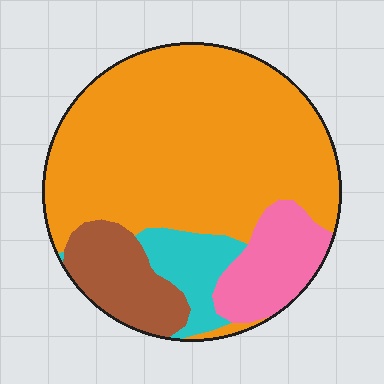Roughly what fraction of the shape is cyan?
Cyan covers about 10% of the shape.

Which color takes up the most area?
Orange, at roughly 65%.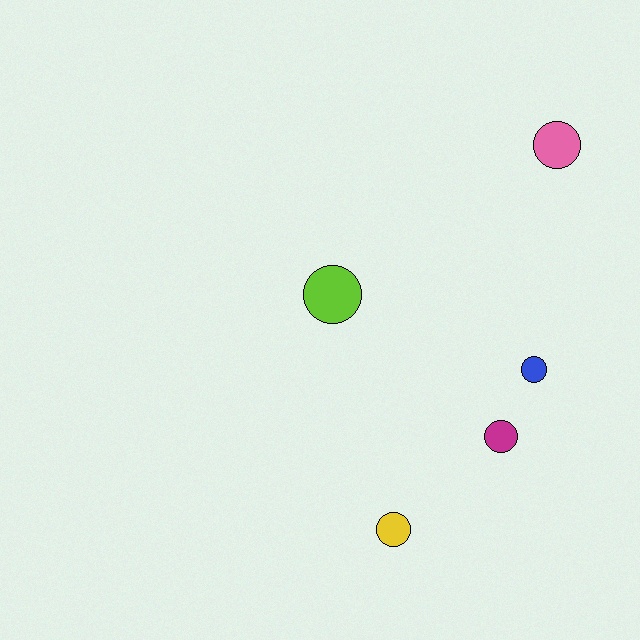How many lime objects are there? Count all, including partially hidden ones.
There is 1 lime object.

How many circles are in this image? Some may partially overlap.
There are 5 circles.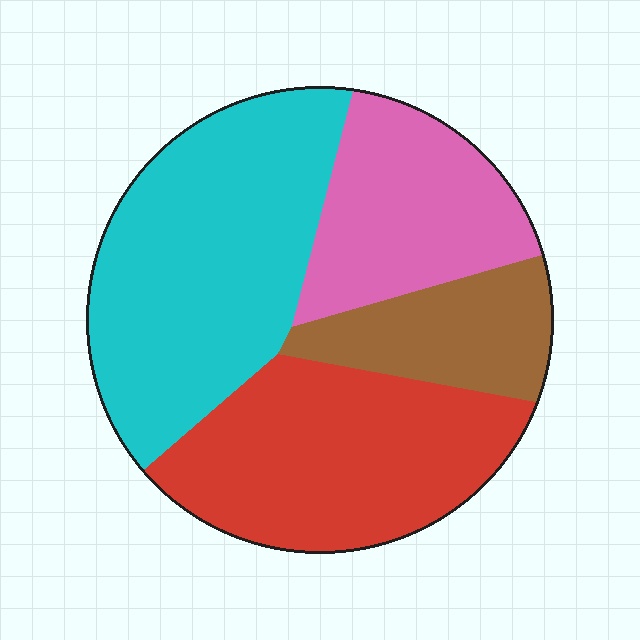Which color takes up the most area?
Cyan, at roughly 35%.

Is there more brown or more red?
Red.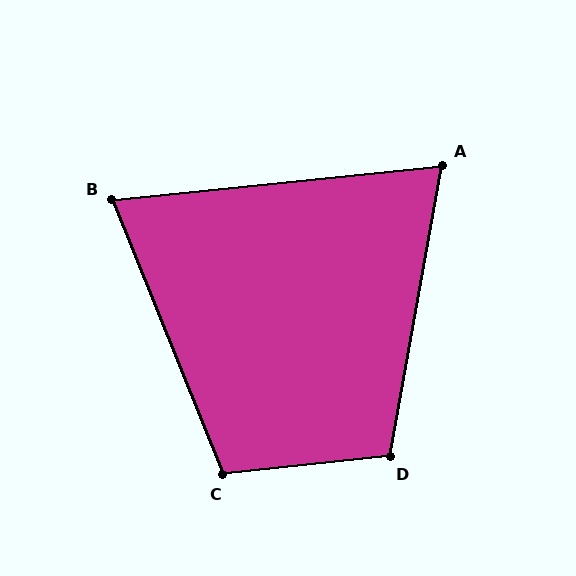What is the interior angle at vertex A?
Approximately 74 degrees (acute).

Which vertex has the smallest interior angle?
B, at approximately 74 degrees.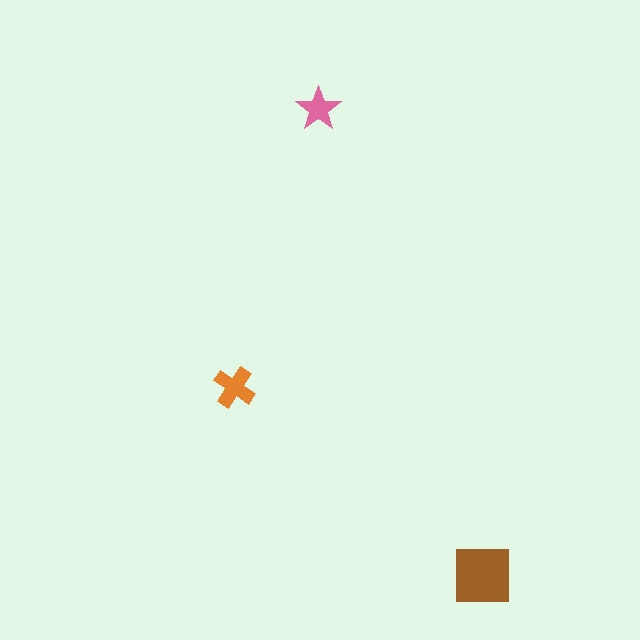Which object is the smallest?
The pink star.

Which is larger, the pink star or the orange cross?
The orange cross.